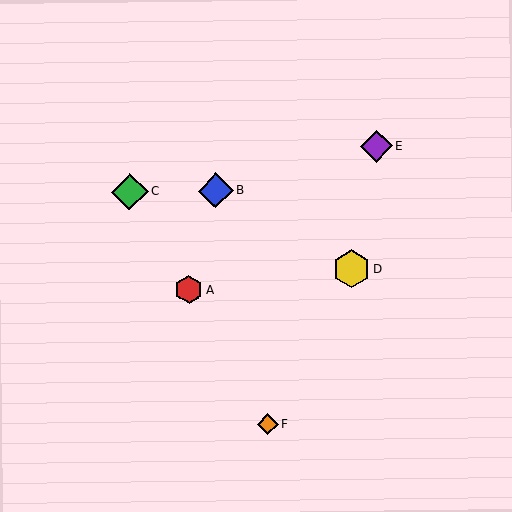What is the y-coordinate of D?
Object D is at y≈268.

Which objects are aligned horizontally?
Objects B, C are aligned horizontally.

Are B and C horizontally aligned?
Yes, both are at y≈191.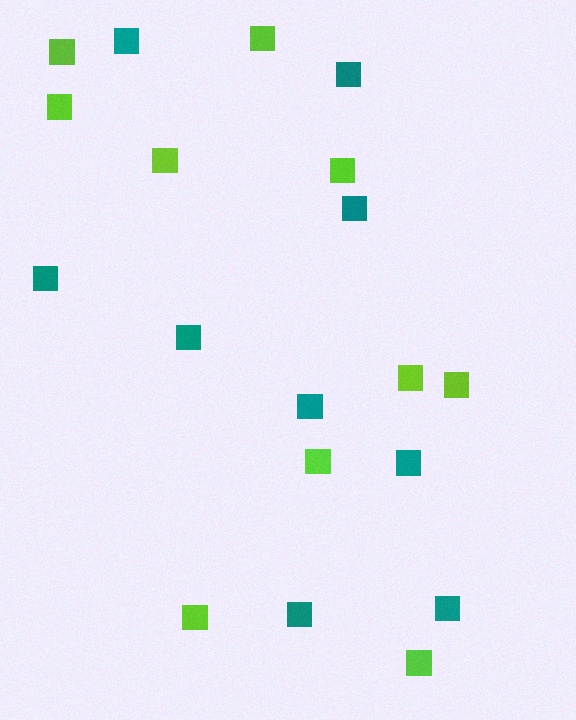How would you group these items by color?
There are 2 groups: one group of teal squares (9) and one group of lime squares (10).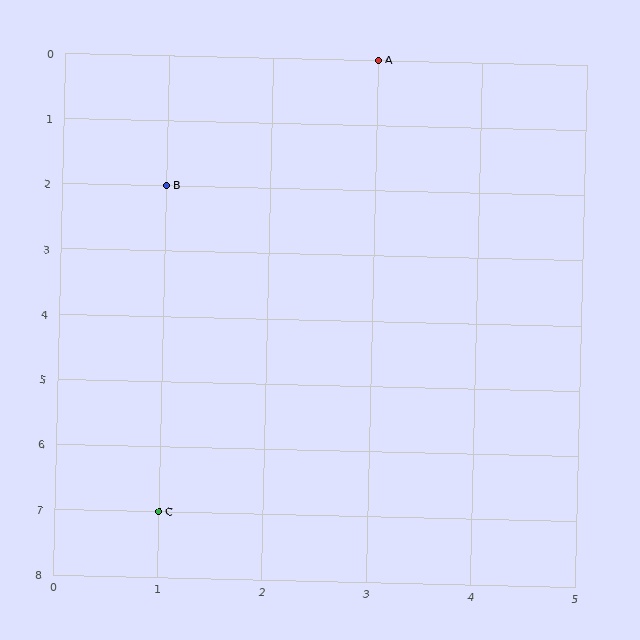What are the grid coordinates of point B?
Point B is at grid coordinates (1, 2).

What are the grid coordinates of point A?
Point A is at grid coordinates (3, 0).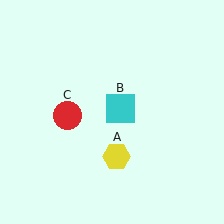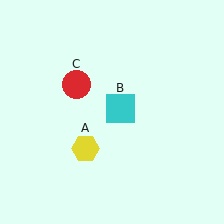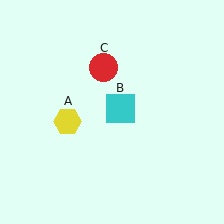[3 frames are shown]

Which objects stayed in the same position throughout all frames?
Cyan square (object B) remained stationary.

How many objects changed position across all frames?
2 objects changed position: yellow hexagon (object A), red circle (object C).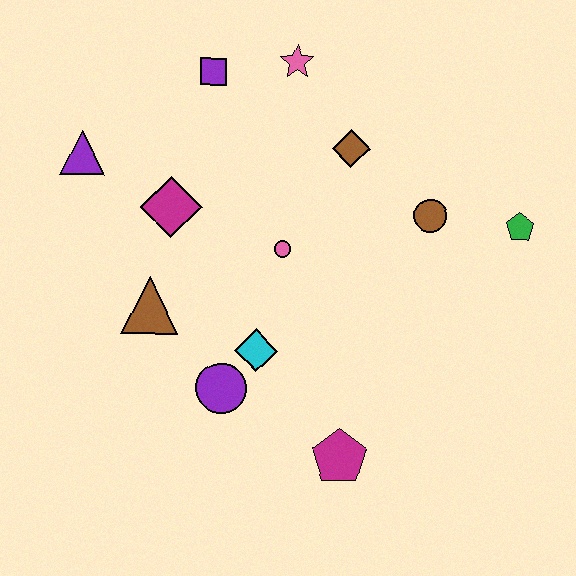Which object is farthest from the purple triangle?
The green pentagon is farthest from the purple triangle.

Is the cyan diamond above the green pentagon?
No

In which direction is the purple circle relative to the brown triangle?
The purple circle is below the brown triangle.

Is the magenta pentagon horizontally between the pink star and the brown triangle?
No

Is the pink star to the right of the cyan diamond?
Yes